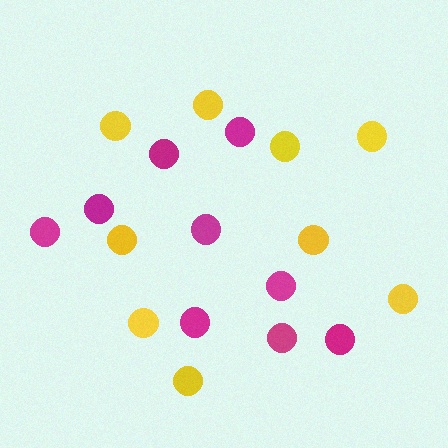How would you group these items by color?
There are 2 groups: one group of yellow circles (9) and one group of magenta circles (9).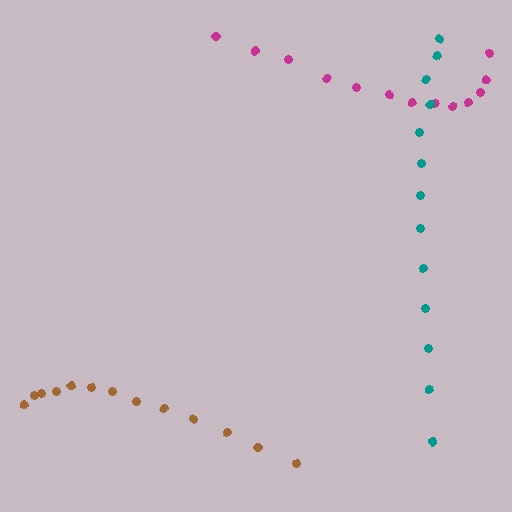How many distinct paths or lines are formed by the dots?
There are 3 distinct paths.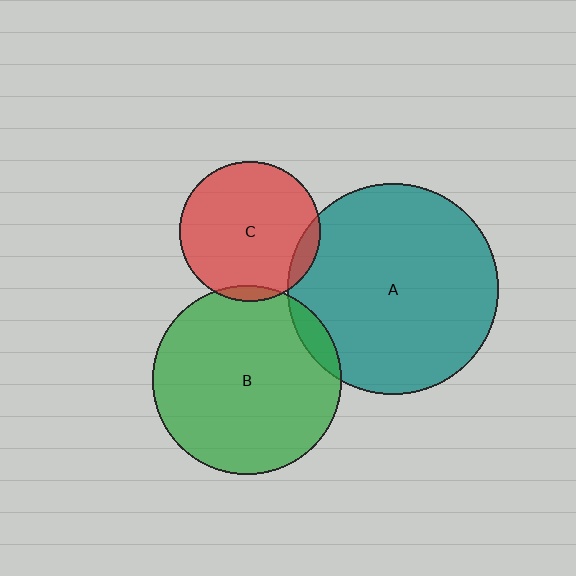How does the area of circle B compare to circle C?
Approximately 1.8 times.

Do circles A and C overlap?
Yes.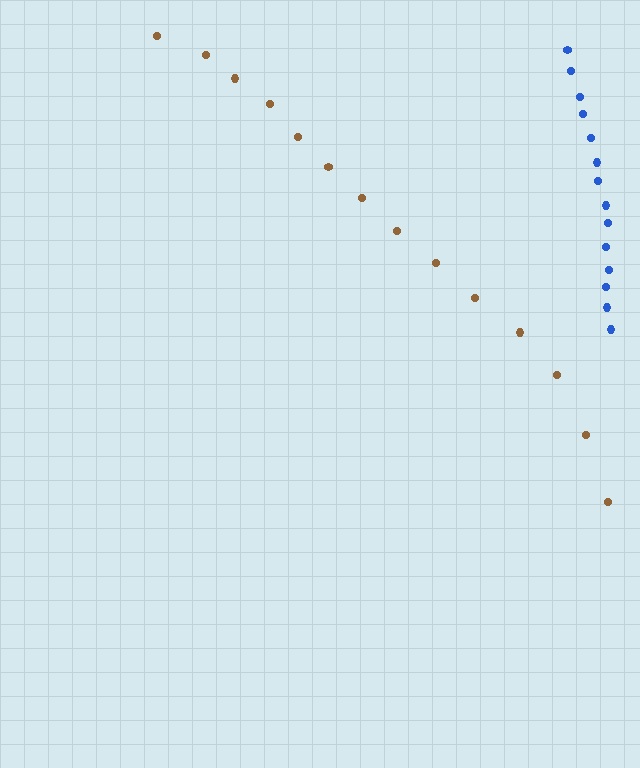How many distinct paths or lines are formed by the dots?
There are 2 distinct paths.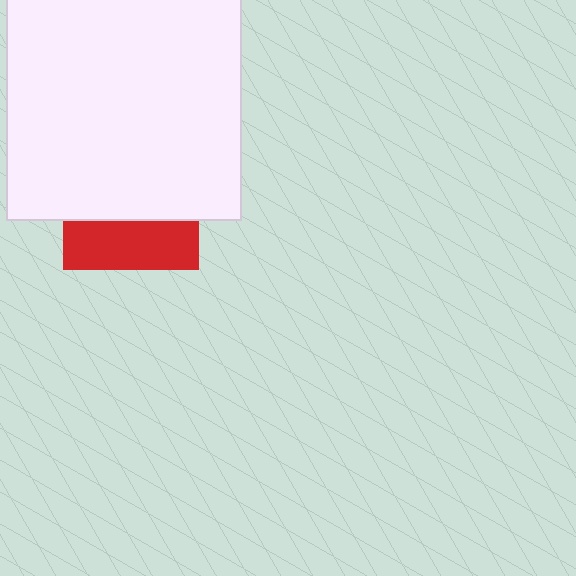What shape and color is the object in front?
The object in front is a white square.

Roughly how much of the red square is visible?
A small part of it is visible (roughly 35%).